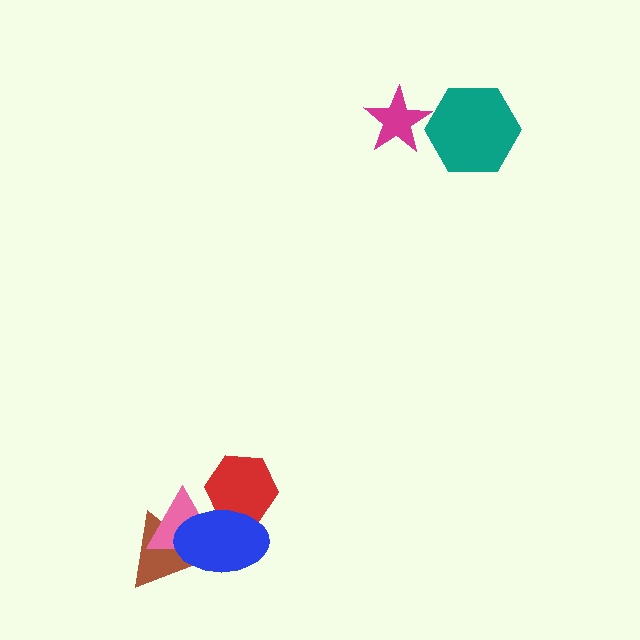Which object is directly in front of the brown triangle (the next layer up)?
The pink triangle is directly in front of the brown triangle.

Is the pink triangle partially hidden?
Yes, it is partially covered by another shape.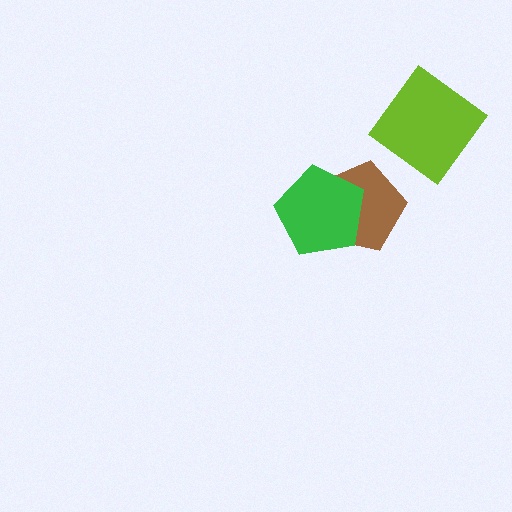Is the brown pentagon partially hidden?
Yes, it is partially covered by another shape.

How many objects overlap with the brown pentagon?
1 object overlaps with the brown pentagon.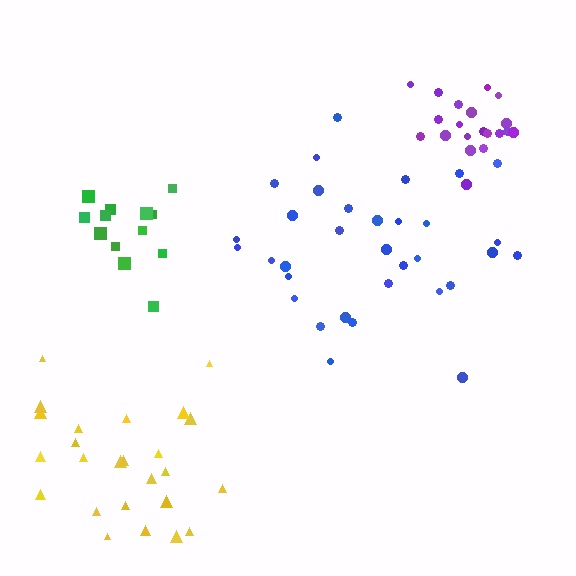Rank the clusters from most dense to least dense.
purple, green, blue, yellow.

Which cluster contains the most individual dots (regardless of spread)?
Blue (33).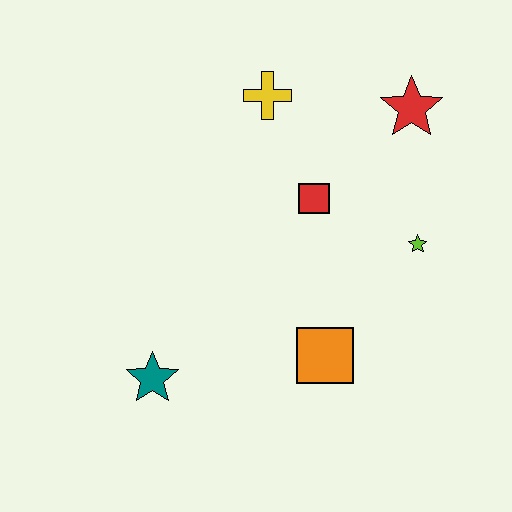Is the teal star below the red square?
Yes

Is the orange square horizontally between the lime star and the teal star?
Yes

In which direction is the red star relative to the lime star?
The red star is above the lime star.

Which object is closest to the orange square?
The lime star is closest to the orange square.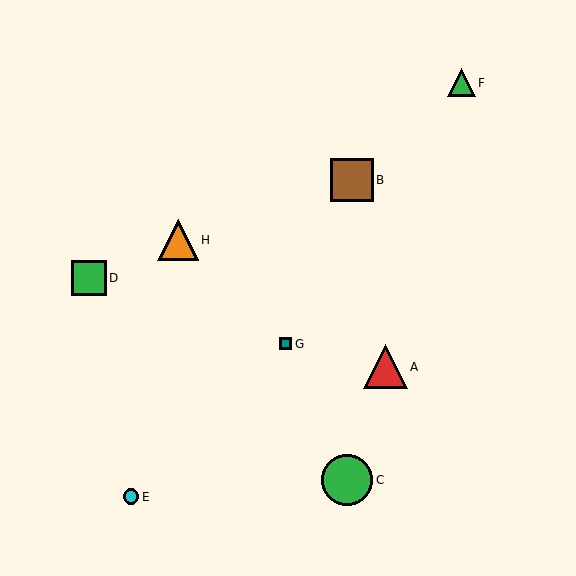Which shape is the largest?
The green circle (labeled C) is the largest.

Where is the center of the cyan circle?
The center of the cyan circle is at (131, 497).